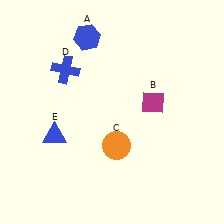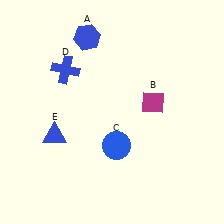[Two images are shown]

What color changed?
The circle (C) changed from orange in Image 1 to blue in Image 2.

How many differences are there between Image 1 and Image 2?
There is 1 difference between the two images.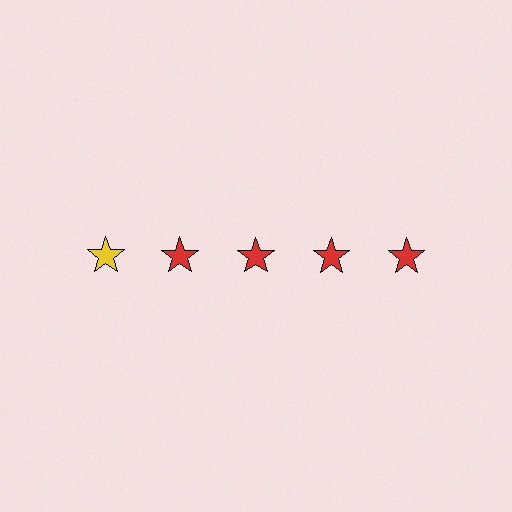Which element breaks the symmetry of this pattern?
The yellow star in the top row, leftmost column breaks the symmetry. All other shapes are red stars.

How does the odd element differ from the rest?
It has a different color: yellow instead of red.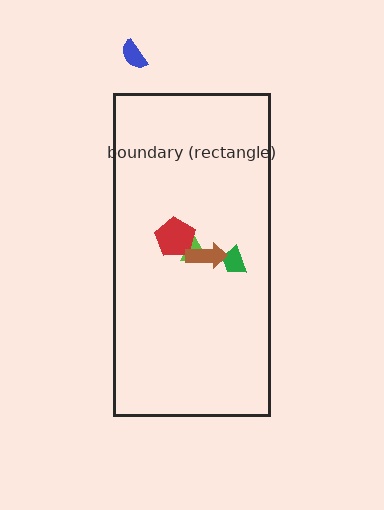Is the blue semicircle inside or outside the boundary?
Outside.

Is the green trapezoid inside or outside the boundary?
Inside.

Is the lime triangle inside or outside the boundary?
Inside.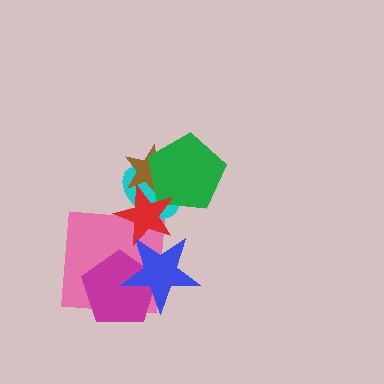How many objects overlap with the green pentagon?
3 objects overlap with the green pentagon.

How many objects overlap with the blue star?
3 objects overlap with the blue star.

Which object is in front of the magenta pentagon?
The blue star is in front of the magenta pentagon.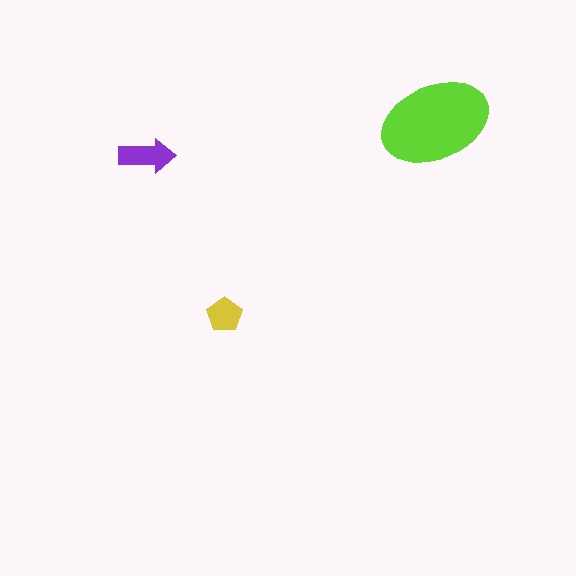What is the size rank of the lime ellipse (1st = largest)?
1st.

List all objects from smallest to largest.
The yellow pentagon, the purple arrow, the lime ellipse.